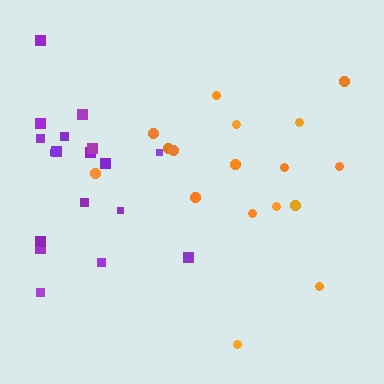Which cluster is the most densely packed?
Purple.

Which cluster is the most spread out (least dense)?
Orange.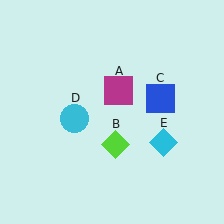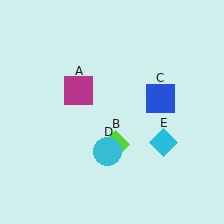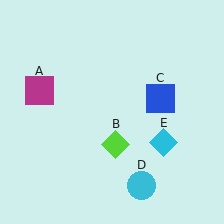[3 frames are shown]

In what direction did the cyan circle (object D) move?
The cyan circle (object D) moved down and to the right.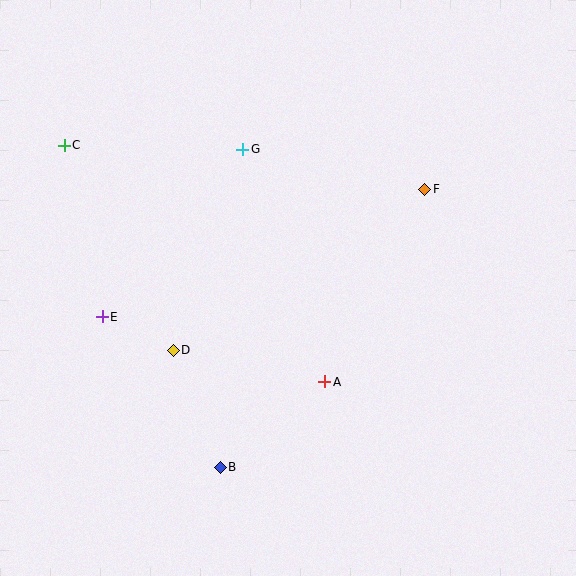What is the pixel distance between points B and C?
The distance between B and C is 358 pixels.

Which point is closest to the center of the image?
Point A at (325, 382) is closest to the center.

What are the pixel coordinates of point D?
Point D is at (173, 350).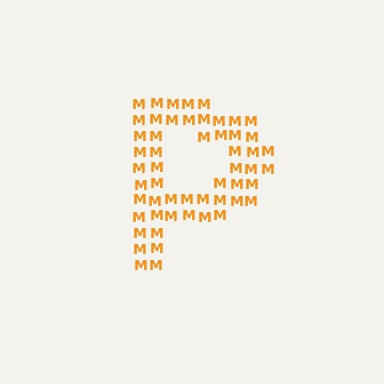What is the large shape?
The large shape is the letter P.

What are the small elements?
The small elements are letter M's.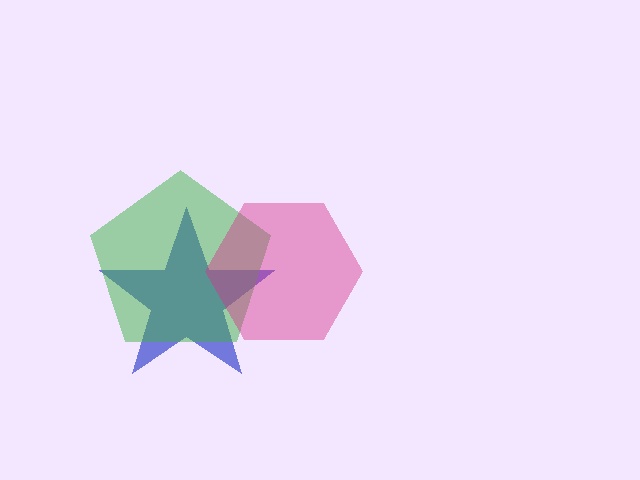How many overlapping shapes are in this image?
There are 3 overlapping shapes in the image.